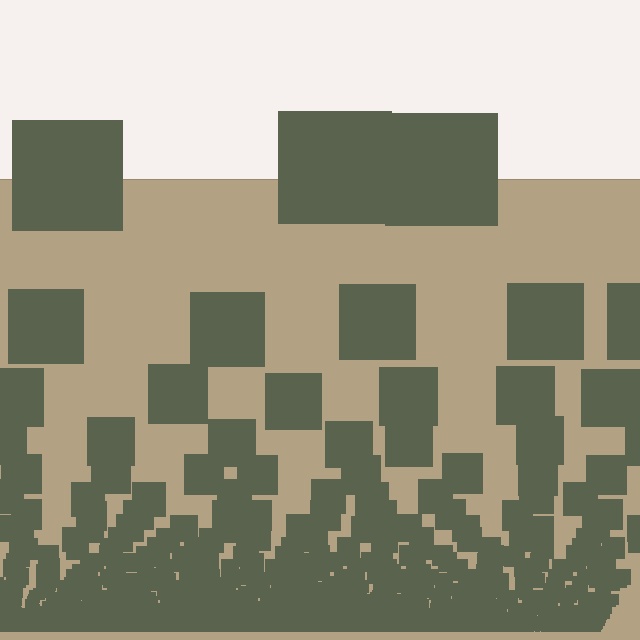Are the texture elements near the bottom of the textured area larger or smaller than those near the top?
Smaller. The gradient is inverted — elements near the bottom are smaller and denser.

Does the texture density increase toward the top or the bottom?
Density increases toward the bottom.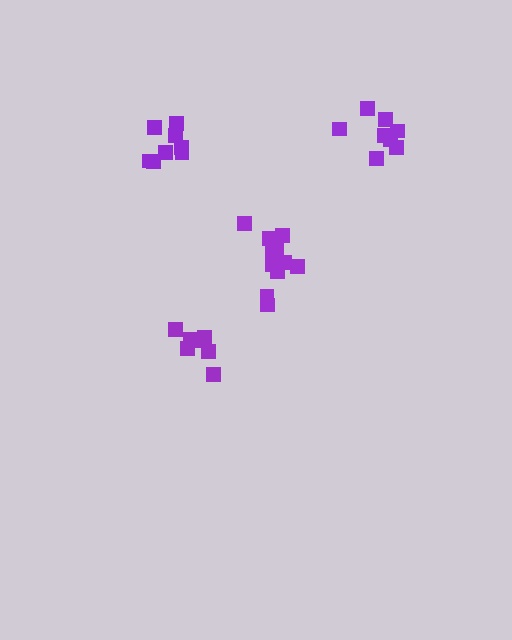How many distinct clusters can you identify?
There are 4 distinct clusters.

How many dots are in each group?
Group 1: 8 dots, Group 2: 7 dots, Group 3: 12 dots, Group 4: 8 dots (35 total).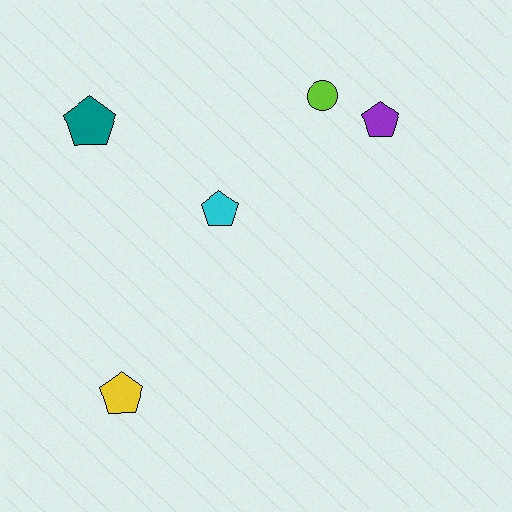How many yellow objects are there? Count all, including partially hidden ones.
There is 1 yellow object.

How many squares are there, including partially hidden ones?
There are no squares.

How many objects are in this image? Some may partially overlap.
There are 5 objects.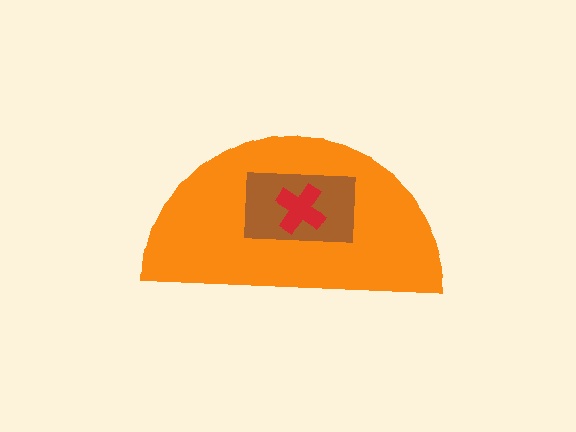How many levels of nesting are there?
3.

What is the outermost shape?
The orange semicircle.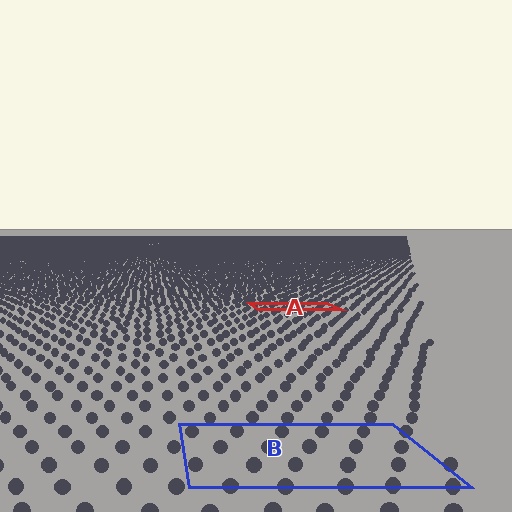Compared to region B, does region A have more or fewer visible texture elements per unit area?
Region A has more texture elements per unit area — they are packed more densely because it is farther away.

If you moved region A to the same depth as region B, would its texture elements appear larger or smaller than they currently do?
They would appear larger. At a closer depth, the same texture elements are projected at a bigger on-screen size.